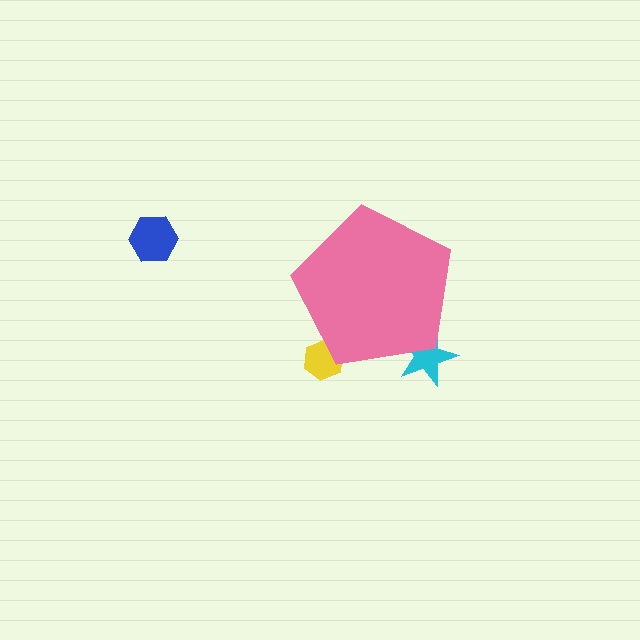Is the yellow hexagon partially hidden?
Yes, the yellow hexagon is partially hidden behind the pink pentagon.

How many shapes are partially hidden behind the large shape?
2 shapes are partially hidden.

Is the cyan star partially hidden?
Yes, the cyan star is partially hidden behind the pink pentagon.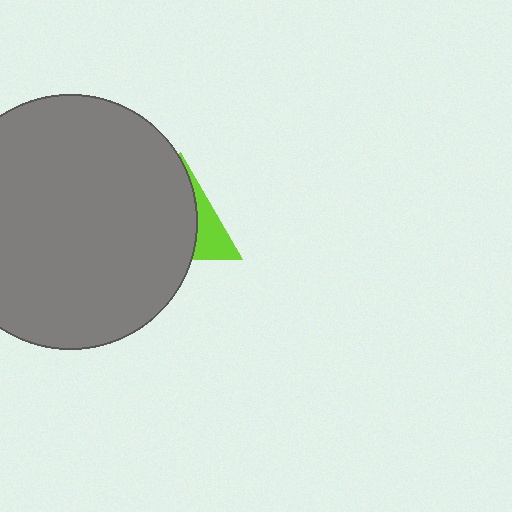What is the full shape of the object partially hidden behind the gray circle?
The partially hidden object is a lime triangle.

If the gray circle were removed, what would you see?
You would see the complete lime triangle.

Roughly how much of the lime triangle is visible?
A small part of it is visible (roughly 30%).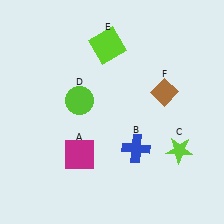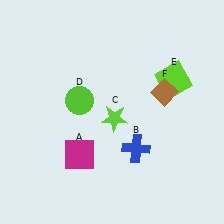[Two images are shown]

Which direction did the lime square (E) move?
The lime square (E) moved right.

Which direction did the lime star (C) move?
The lime star (C) moved left.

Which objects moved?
The objects that moved are: the lime star (C), the lime square (E).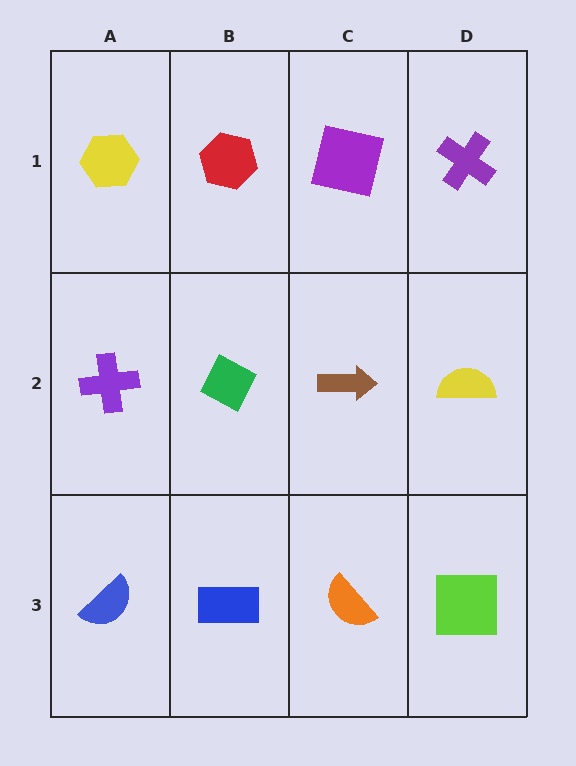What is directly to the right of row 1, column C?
A purple cross.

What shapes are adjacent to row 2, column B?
A red hexagon (row 1, column B), a blue rectangle (row 3, column B), a purple cross (row 2, column A), a brown arrow (row 2, column C).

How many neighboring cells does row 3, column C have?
3.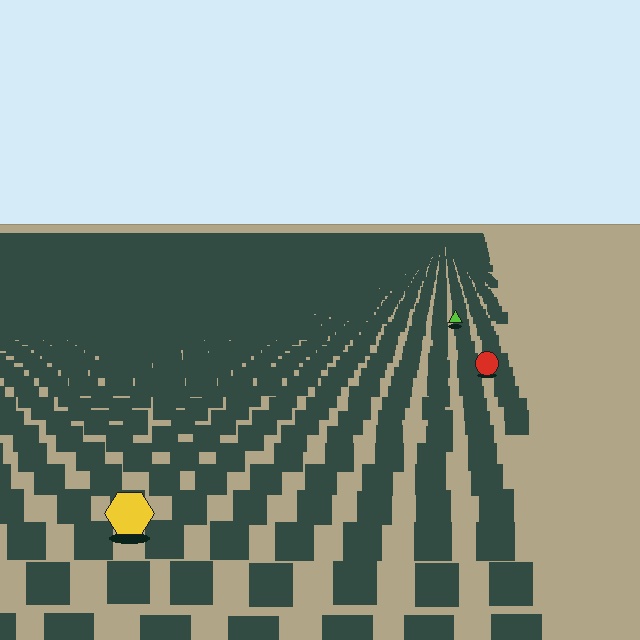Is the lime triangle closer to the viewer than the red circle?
No. The red circle is closer — you can tell from the texture gradient: the ground texture is coarser near it.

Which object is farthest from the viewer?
The lime triangle is farthest from the viewer. It appears smaller and the ground texture around it is denser.